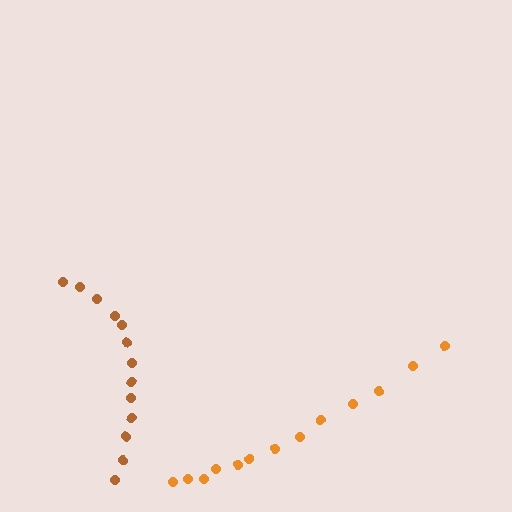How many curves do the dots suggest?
There are 2 distinct paths.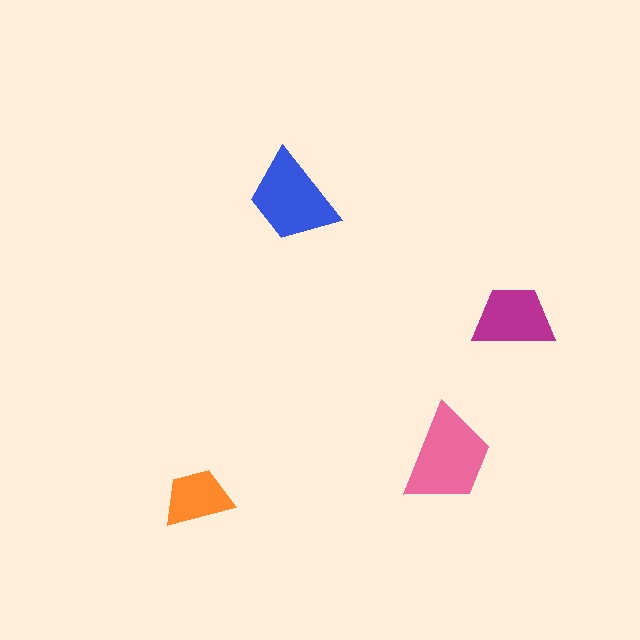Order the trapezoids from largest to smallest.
the pink one, the blue one, the magenta one, the orange one.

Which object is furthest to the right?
The magenta trapezoid is rightmost.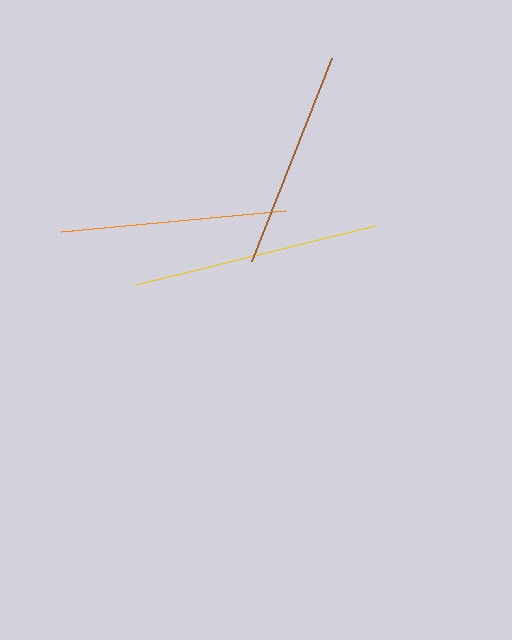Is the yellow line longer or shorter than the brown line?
The yellow line is longer than the brown line.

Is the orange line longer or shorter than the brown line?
The orange line is longer than the brown line.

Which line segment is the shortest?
The brown line is the shortest at approximately 218 pixels.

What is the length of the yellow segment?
The yellow segment is approximately 247 pixels long.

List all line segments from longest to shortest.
From longest to shortest: yellow, orange, brown.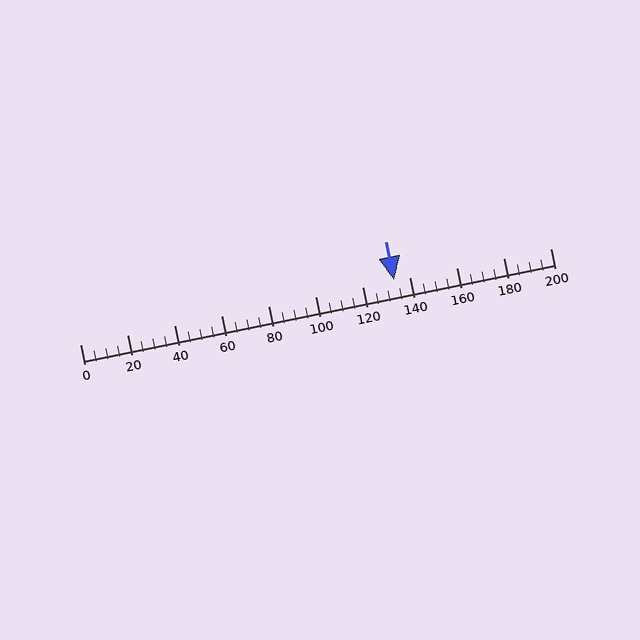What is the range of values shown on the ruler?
The ruler shows values from 0 to 200.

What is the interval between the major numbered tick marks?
The major tick marks are spaced 20 units apart.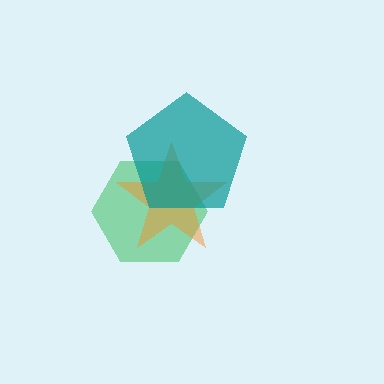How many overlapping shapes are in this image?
There are 3 overlapping shapes in the image.